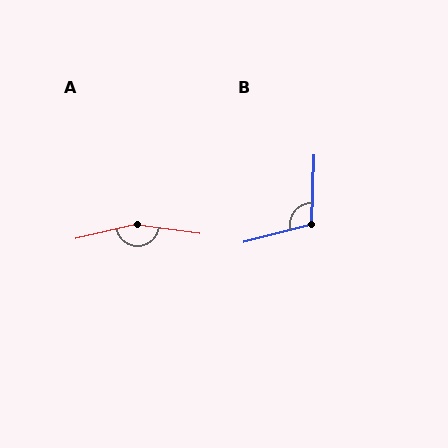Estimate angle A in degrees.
Approximately 159 degrees.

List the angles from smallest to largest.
B (106°), A (159°).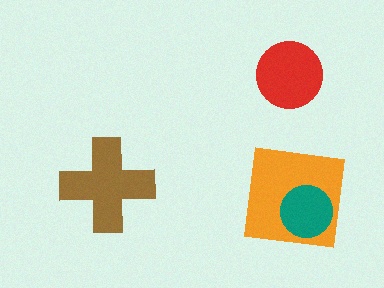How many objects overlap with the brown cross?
0 objects overlap with the brown cross.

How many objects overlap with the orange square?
1 object overlaps with the orange square.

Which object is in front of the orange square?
The teal circle is in front of the orange square.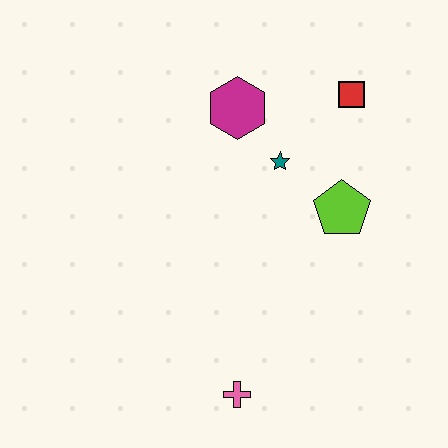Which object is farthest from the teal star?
The pink cross is farthest from the teal star.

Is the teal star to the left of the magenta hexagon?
No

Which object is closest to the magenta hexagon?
The teal star is closest to the magenta hexagon.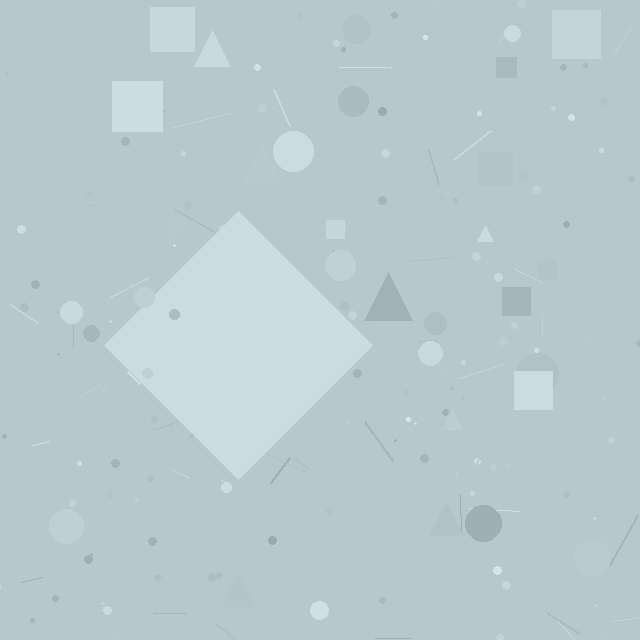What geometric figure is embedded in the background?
A diamond is embedded in the background.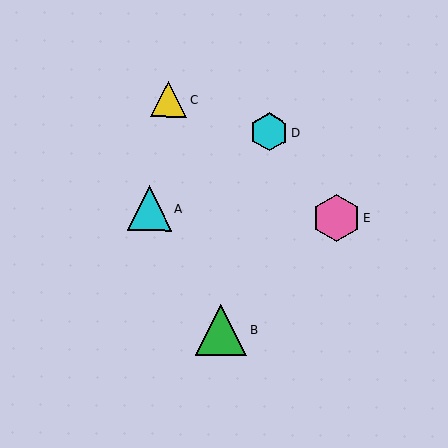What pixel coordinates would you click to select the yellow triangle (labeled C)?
Click at (169, 99) to select the yellow triangle C.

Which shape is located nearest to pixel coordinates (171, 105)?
The yellow triangle (labeled C) at (169, 99) is nearest to that location.